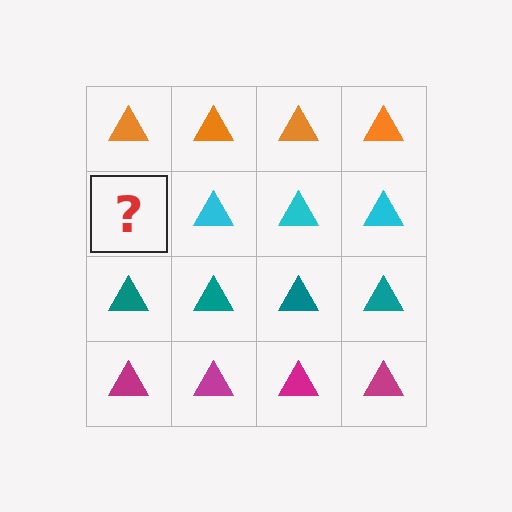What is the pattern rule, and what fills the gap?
The rule is that each row has a consistent color. The gap should be filled with a cyan triangle.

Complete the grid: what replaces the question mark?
The question mark should be replaced with a cyan triangle.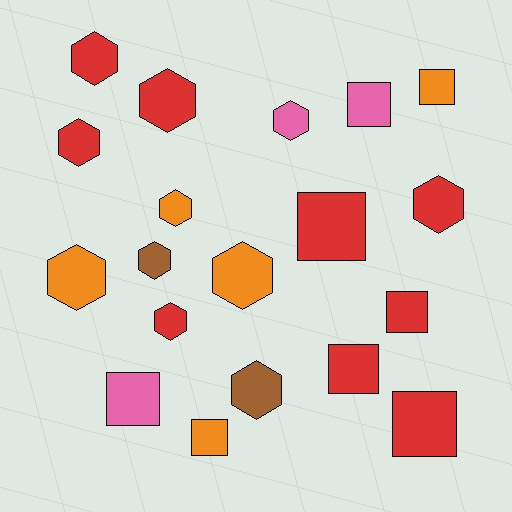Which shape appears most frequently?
Hexagon, with 11 objects.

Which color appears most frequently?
Red, with 9 objects.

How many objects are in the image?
There are 19 objects.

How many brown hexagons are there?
There are 2 brown hexagons.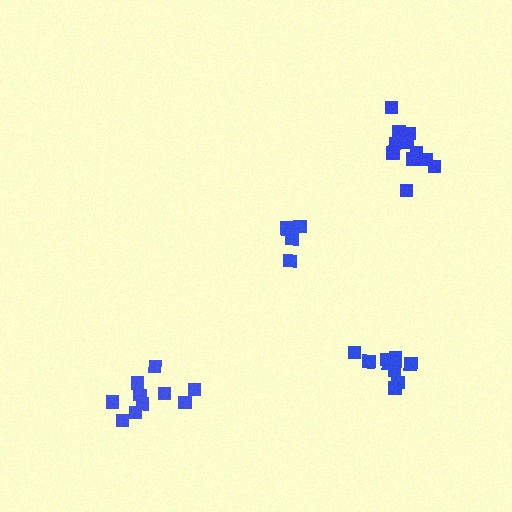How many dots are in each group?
Group 1: 11 dots, Group 2: 10 dots, Group 3: 5 dots, Group 4: 10 dots (36 total).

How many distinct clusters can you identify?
There are 4 distinct clusters.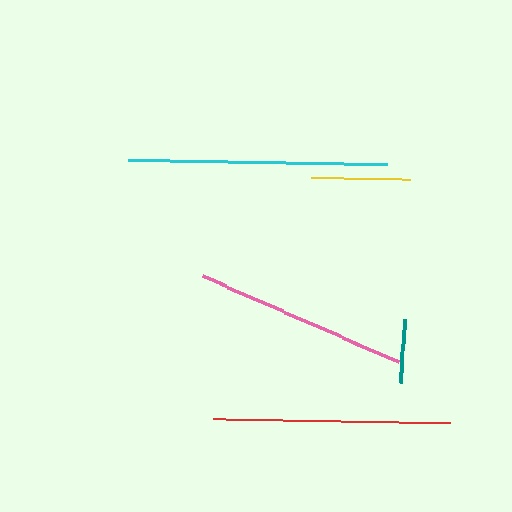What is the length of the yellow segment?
The yellow segment is approximately 98 pixels long.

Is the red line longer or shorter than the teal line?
The red line is longer than the teal line.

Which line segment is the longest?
The cyan line is the longest at approximately 259 pixels.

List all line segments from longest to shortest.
From longest to shortest: cyan, red, pink, yellow, teal.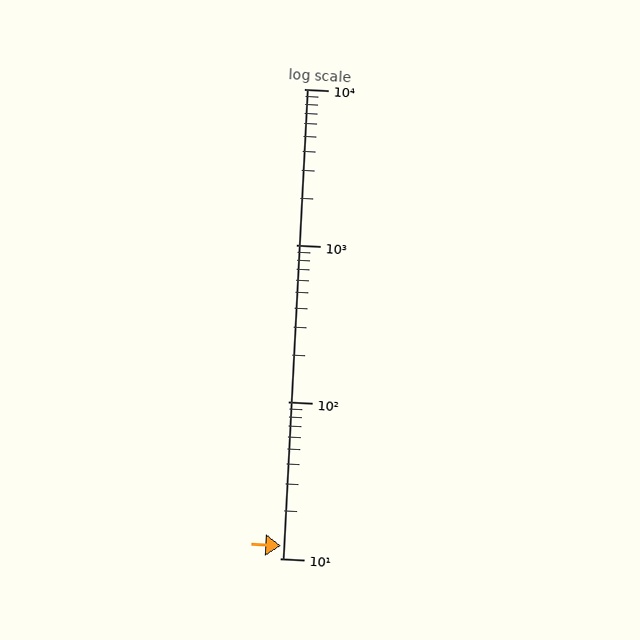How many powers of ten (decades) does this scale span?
The scale spans 3 decades, from 10 to 10000.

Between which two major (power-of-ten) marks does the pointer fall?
The pointer is between 10 and 100.